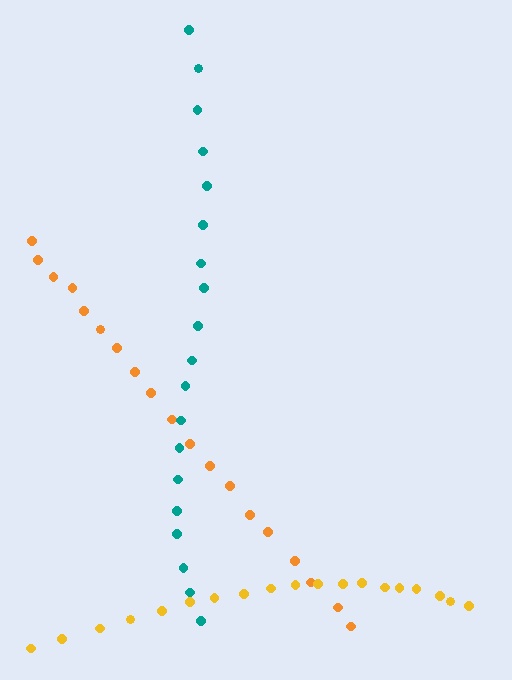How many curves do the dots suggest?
There are 3 distinct paths.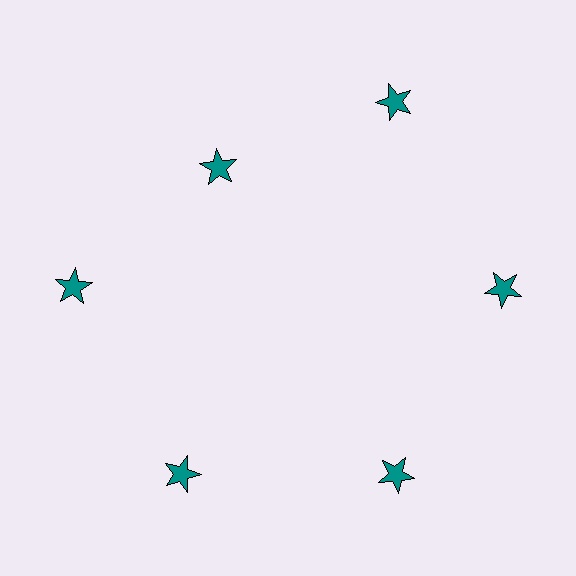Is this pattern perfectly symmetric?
No. The 6 teal stars are arranged in a ring, but one element near the 11 o'clock position is pulled inward toward the center, breaking the 6-fold rotational symmetry.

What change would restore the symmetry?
The symmetry would be restored by moving it outward, back onto the ring so that all 6 stars sit at equal angles and equal distance from the center.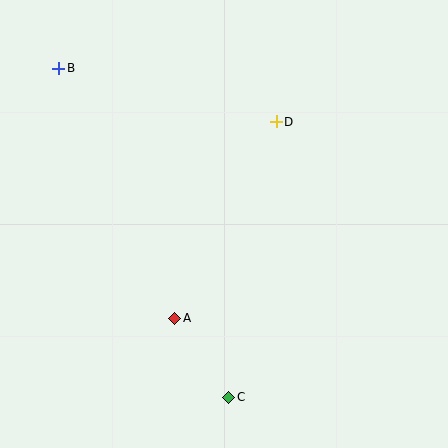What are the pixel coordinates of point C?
Point C is at (229, 397).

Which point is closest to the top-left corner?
Point B is closest to the top-left corner.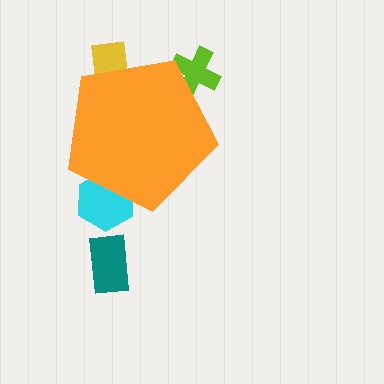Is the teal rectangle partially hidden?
No, the teal rectangle is fully visible.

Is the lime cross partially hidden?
Yes, the lime cross is partially hidden behind the orange pentagon.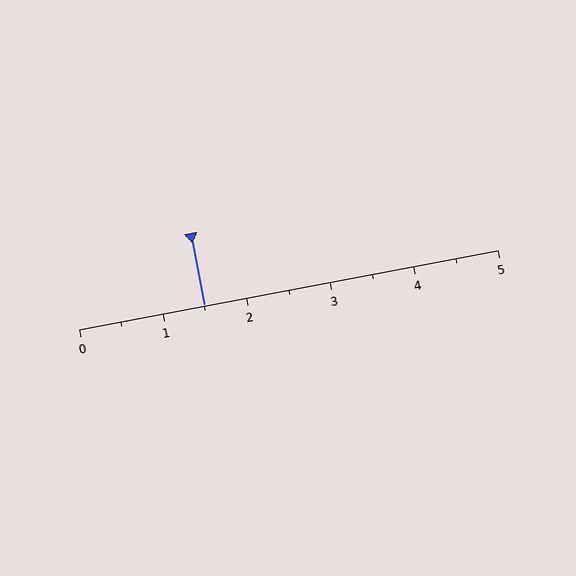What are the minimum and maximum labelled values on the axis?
The axis runs from 0 to 5.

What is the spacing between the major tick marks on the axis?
The major ticks are spaced 1 apart.